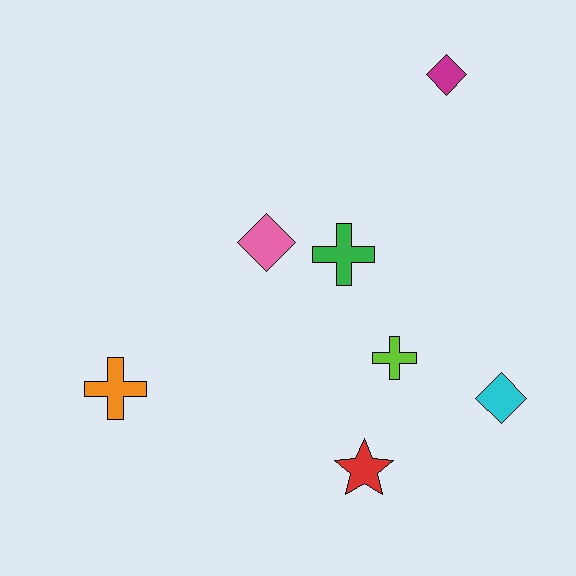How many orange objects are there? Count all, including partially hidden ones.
There is 1 orange object.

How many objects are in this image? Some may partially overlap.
There are 7 objects.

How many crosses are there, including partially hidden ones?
There are 3 crosses.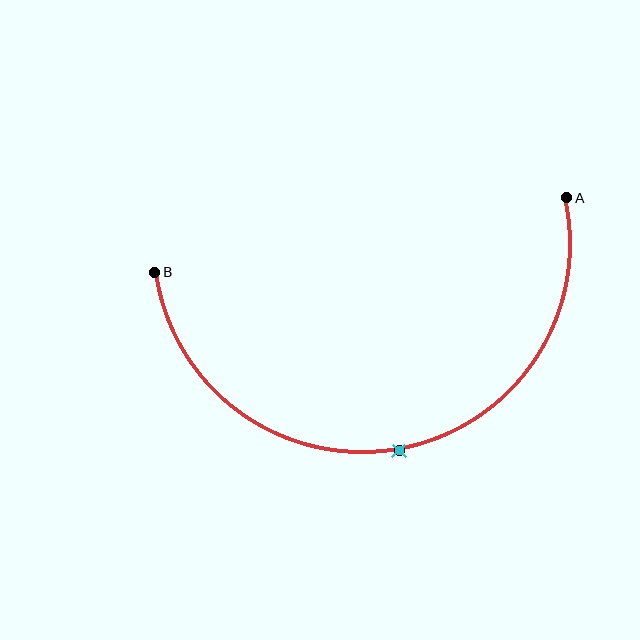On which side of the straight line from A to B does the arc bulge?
The arc bulges below the straight line connecting A and B.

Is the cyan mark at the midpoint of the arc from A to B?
Yes. The cyan mark lies on the arc at equal arc-length from both A and B — it is the arc midpoint.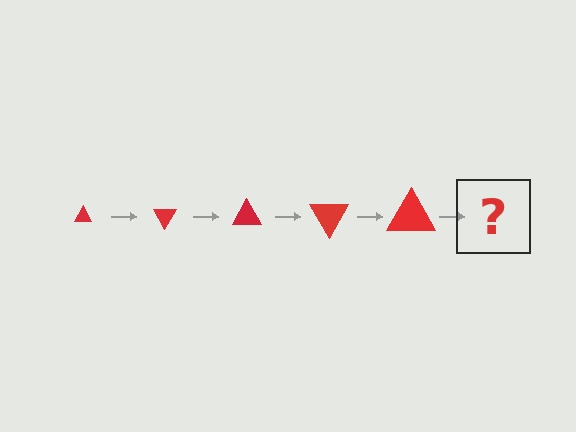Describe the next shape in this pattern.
It should be a triangle, larger than the previous one and rotated 300 degrees from the start.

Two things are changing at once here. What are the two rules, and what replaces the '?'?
The two rules are that the triangle grows larger each step and it rotates 60 degrees each step. The '?' should be a triangle, larger than the previous one and rotated 300 degrees from the start.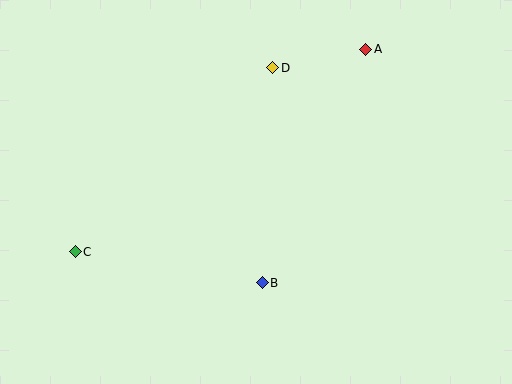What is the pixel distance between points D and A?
The distance between D and A is 95 pixels.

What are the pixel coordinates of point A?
Point A is at (366, 49).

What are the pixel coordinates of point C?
Point C is at (75, 252).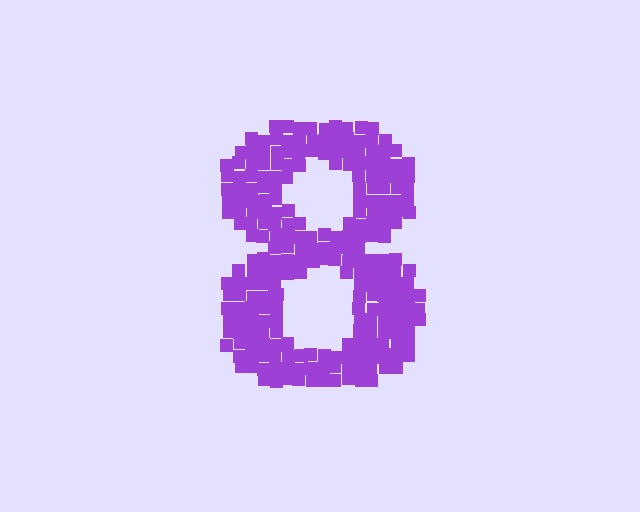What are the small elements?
The small elements are squares.